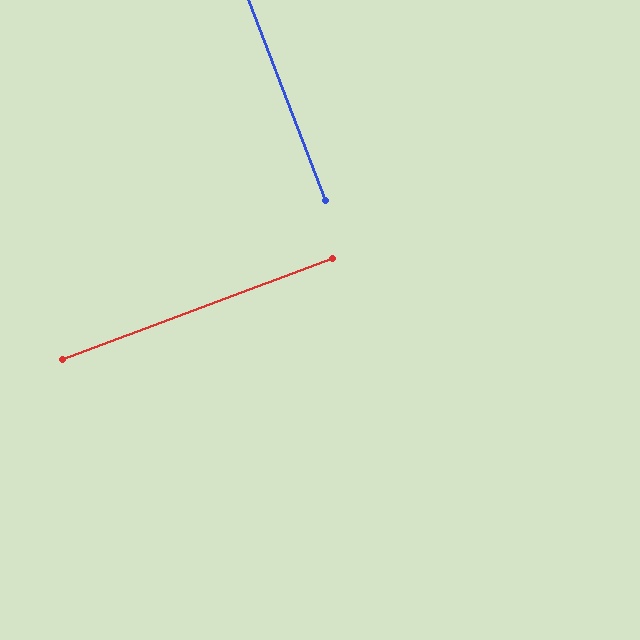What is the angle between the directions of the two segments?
Approximately 90 degrees.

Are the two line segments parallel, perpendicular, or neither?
Perpendicular — they meet at approximately 90°.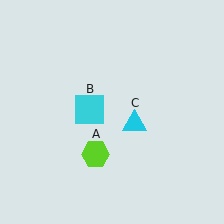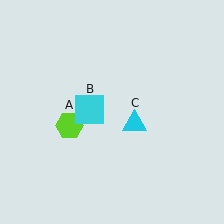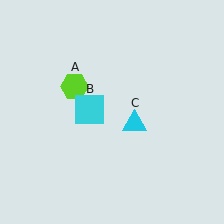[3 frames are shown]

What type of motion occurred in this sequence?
The lime hexagon (object A) rotated clockwise around the center of the scene.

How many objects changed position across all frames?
1 object changed position: lime hexagon (object A).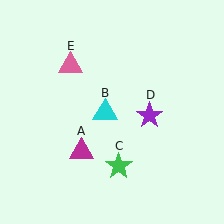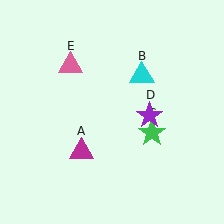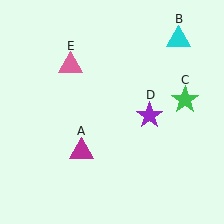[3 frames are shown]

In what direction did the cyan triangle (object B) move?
The cyan triangle (object B) moved up and to the right.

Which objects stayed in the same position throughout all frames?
Magenta triangle (object A) and purple star (object D) and pink triangle (object E) remained stationary.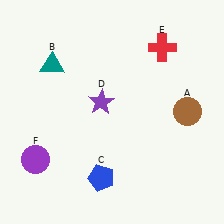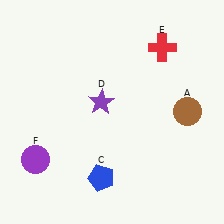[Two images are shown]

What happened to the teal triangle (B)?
The teal triangle (B) was removed in Image 2. It was in the top-left area of Image 1.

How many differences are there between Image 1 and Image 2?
There is 1 difference between the two images.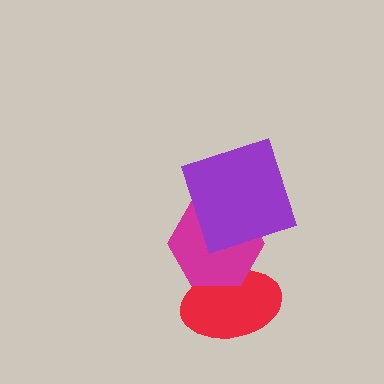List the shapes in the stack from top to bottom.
From top to bottom: the purple square, the magenta hexagon, the red ellipse.